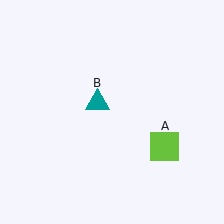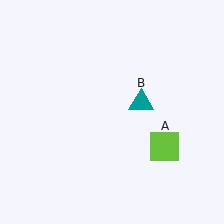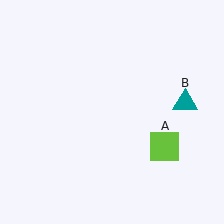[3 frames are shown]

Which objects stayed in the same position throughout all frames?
Lime square (object A) remained stationary.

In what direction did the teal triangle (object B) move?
The teal triangle (object B) moved right.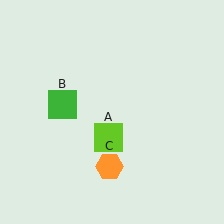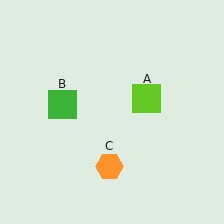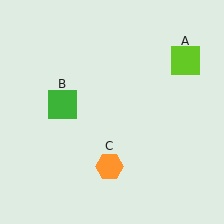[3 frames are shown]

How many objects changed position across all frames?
1 object changed position: lime square (object A).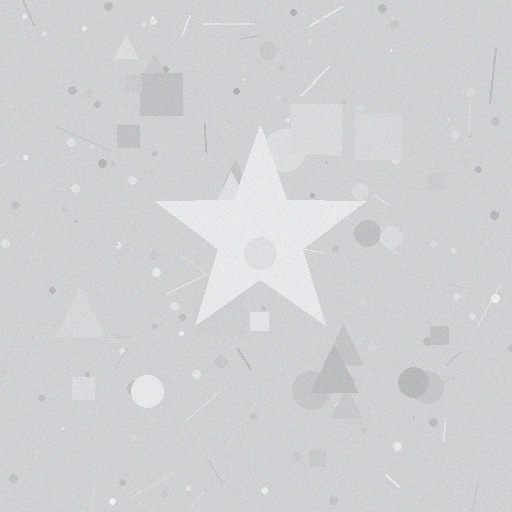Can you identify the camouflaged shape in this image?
The camouflaged shape is a star.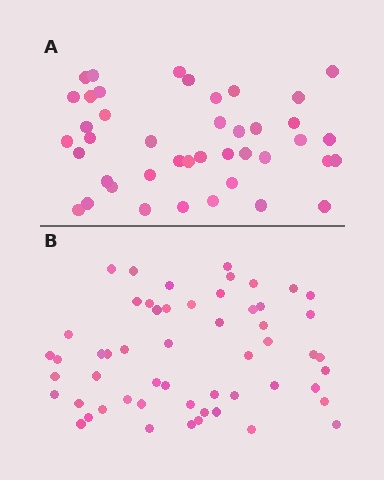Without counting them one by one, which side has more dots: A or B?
Region B (the bottom region) has more dots.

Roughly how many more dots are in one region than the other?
Region B has approximately 15 more dots than region A.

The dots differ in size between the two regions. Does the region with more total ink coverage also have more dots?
No. Region A has more total ink coverage because its dots are larger, but region B actually contains more individual dots. Total area can be misleading — the number of items is what matters here.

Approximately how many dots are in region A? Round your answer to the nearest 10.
About 40 dots. (The exact count is 42, which rounds to 40.)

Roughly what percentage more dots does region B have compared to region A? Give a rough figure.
About 30% more.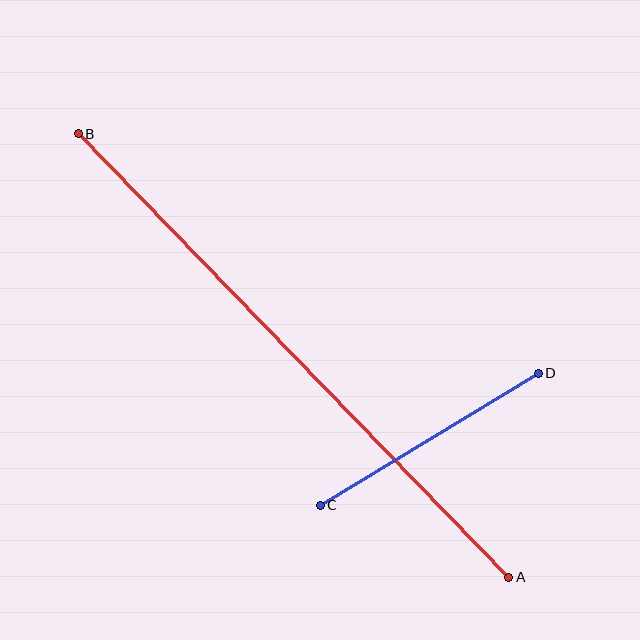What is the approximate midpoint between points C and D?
The midpoint is at approximately (429, 439) pixels.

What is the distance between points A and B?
The distance is approximately 618 pixels.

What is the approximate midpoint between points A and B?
The midpoint is at approximately (293, 355) pixels.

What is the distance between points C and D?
The distance is approximately 255 pixels.